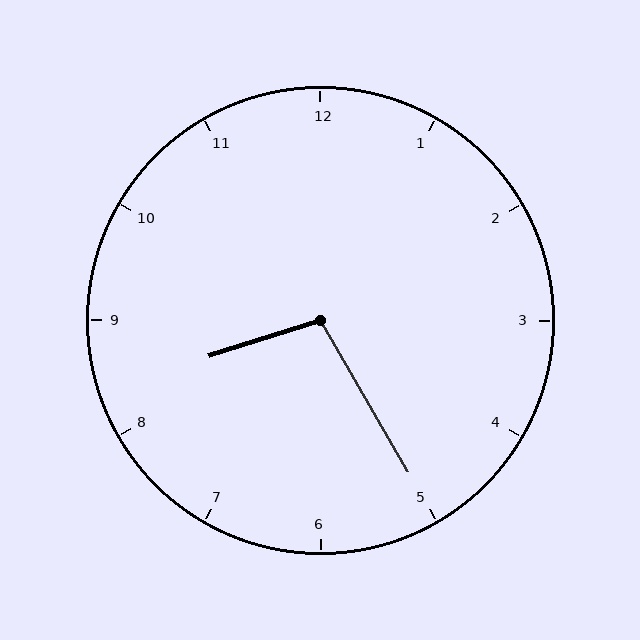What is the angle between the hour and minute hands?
Approximately 102 degrees.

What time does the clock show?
8:25.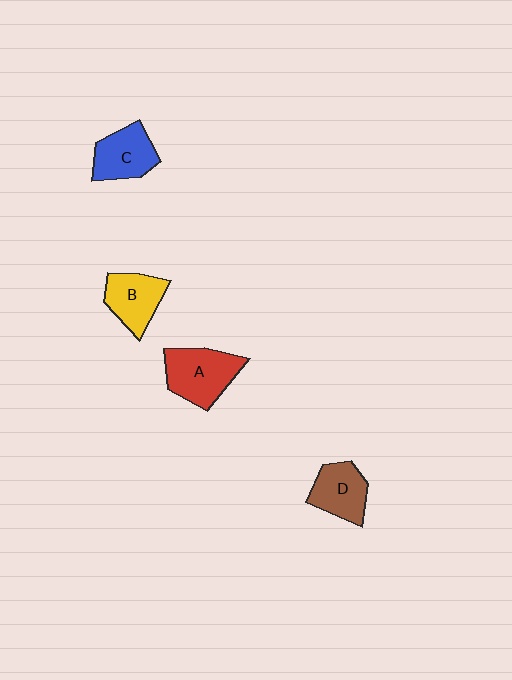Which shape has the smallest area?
Shape D (brown).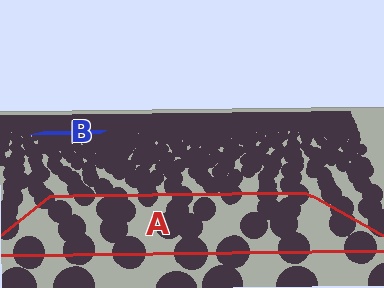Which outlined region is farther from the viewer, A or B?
Region B is farther from the viewer — the texture elements inside it appear smaller and more densely packed.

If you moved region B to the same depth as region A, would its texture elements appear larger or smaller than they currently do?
They would appear larger. At a closer depth, the same texture elements are projected at a bigger on-screen size.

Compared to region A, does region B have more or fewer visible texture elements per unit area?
Region B has more texture elements per unit area — they are packed more densely because it is farther away.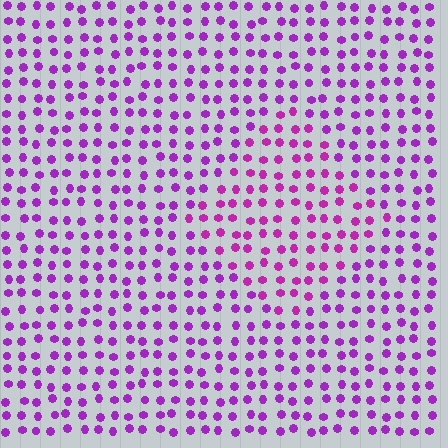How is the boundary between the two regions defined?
The boundary is defined purely by a slight shift in hue (about 19 degrees). Spacing, size, and orientation are identical on both sides.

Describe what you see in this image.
The image is filled with small purple elements in a uniform arrangement. A diamond-shaped region is visible where the elements are tinted to a slightly different hue, forming a subtle color boundary.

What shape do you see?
I see a diamond.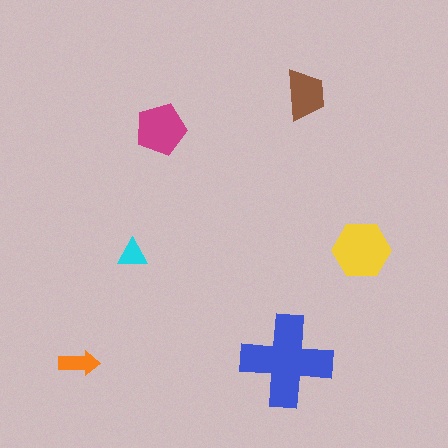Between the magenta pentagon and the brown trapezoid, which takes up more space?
The magenta pentagon.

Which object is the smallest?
The cyan triangle.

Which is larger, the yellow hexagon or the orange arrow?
The yellow hexagon.